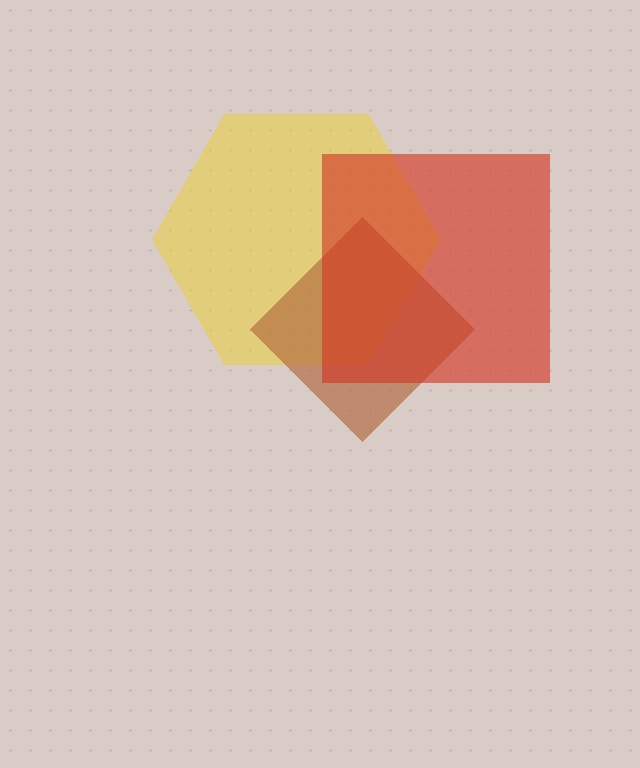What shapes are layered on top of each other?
The layered shapes are: a yellow hexagon, a brown diamond, a red square.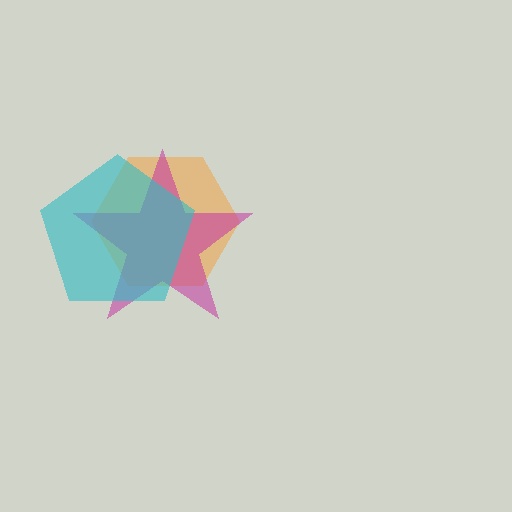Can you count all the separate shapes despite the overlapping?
Yes, there are 3 separate shapes.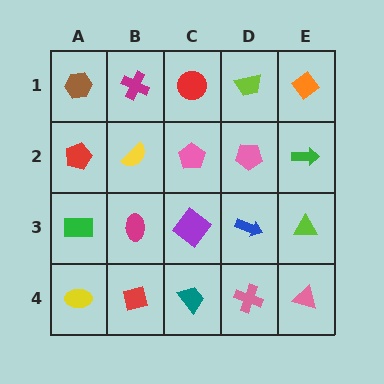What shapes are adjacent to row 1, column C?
A pink pentagon (row 2, column C), a magenta cross (row 1, column B), a lime trapezoid (row 1, column D).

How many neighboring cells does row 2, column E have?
3.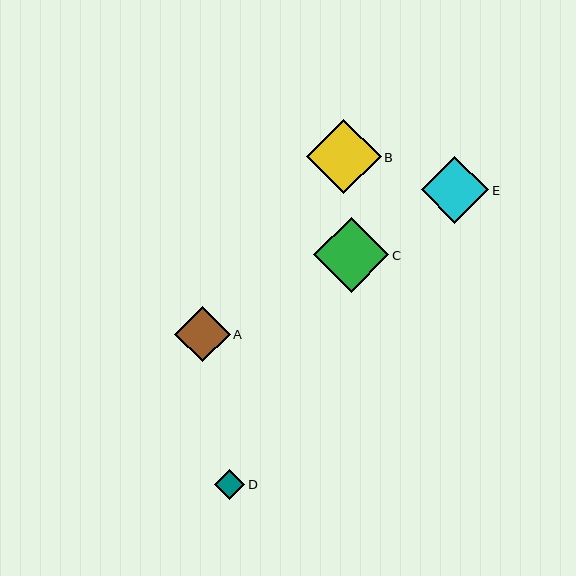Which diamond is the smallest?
Diamond D is the smallest with a size of approximately 30 pixels.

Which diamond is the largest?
Diamond C is the largest with a size of approximately 75 pixels.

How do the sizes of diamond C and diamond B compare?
Diamond C and diamond B are approximately the same size.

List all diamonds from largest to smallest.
From largest to smallest: C, B, E, A, D.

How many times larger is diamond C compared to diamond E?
Diamond C is approximately 1.1 times the size of diamond E.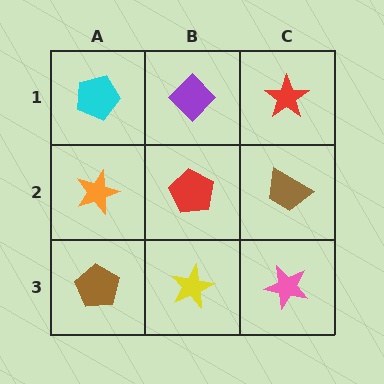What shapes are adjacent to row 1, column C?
A brown trapezoid (row 2, column C), a purple diamond (row 1, column B).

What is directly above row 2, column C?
A red star.